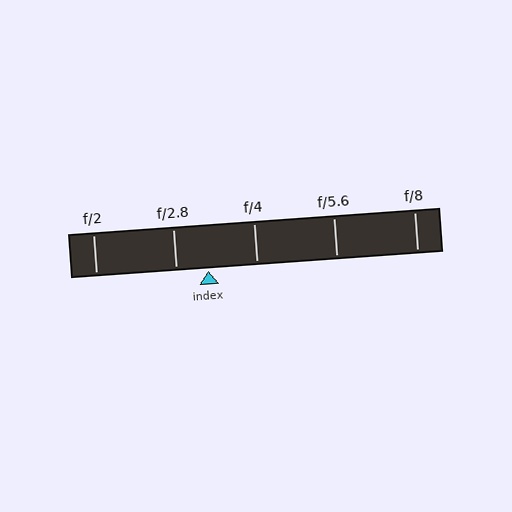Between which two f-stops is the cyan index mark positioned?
The index mark is between f/2.8 and f/4.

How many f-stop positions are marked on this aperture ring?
There are 5 f-stop positions marked.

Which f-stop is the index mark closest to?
The index mark is closest to f/2.8.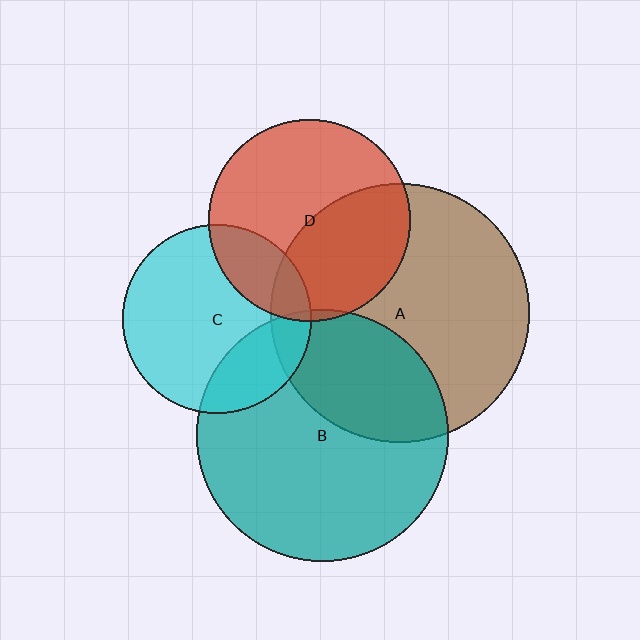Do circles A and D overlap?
Yes.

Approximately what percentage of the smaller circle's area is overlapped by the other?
Approximately 40%.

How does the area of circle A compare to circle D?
Approximately 1.7 times.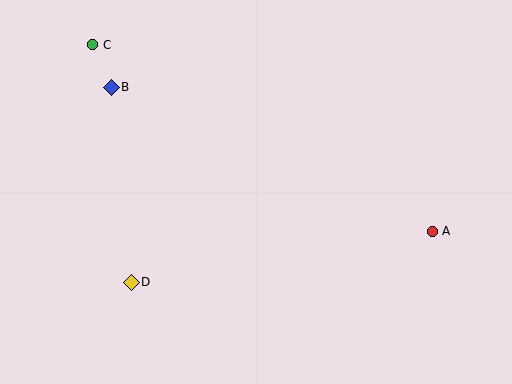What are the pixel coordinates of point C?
Point C is at (93, 45).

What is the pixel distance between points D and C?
The distance between D and C is 241 pixels.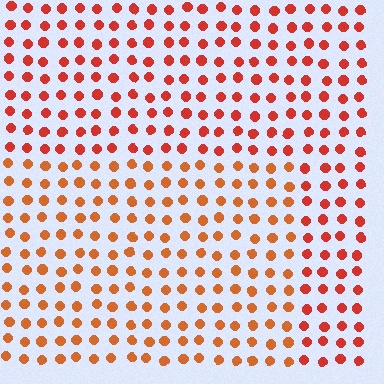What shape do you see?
I see a rectangle.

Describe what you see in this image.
The image is filled with small red elements in a uniform arrangement. A rectangle-shaped region is visible where the elements are tinted to a slightly different hue, forming a subtle color boundary.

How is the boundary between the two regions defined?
The boundary is defined purely by a slight shift in hue (about 20 degrees). Spacing, size, and orientation are identical on both sides.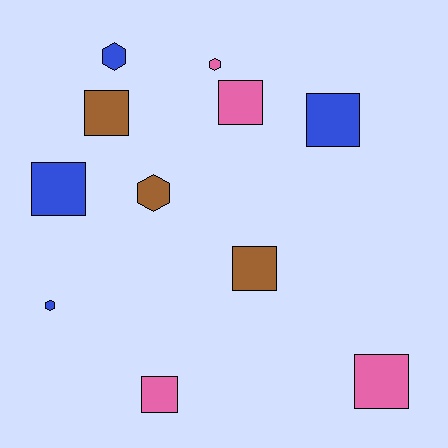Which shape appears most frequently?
Square, with 7 objects.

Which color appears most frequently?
Blue, with 4 objects.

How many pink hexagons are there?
There is 1 pink hexagon.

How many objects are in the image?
There are 11 objects.